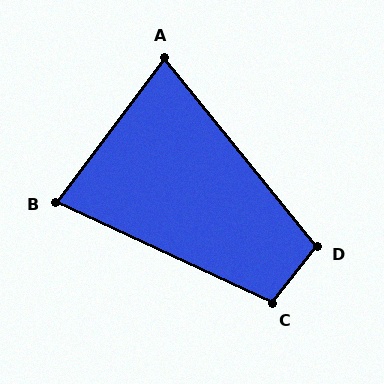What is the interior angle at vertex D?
Approximately 102 degrees (obtuse).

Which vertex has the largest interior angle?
C, at approximately 104 degrees.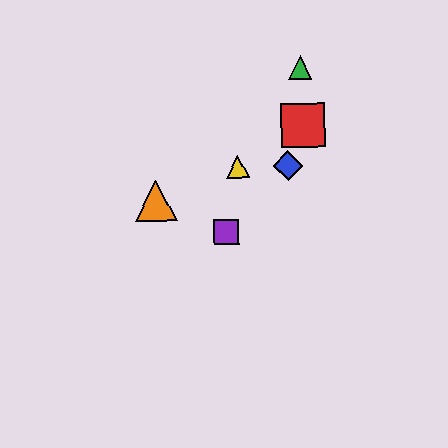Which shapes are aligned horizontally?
The blue diamond, the yellow triangle are aligned horizontally.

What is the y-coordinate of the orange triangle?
The orange triangle is at y≈201.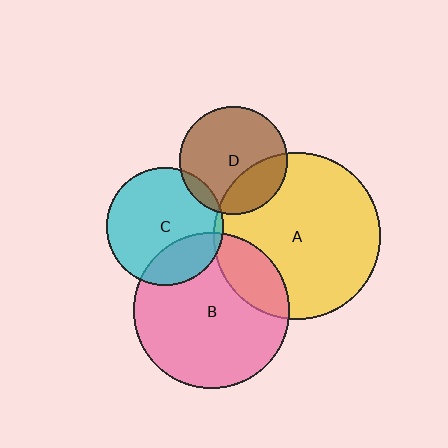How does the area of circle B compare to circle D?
Approximately 2.1 times.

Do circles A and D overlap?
Yes.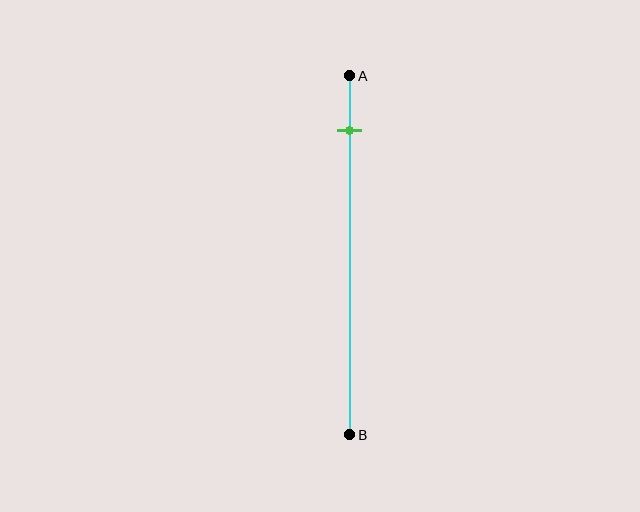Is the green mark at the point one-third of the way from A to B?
No, the mark is at about 15% from A, not at the 33% one-third point.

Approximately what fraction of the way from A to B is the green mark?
The green mark is approximately 15% of the way from A to B.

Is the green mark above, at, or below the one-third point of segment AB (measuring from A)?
The green mark is above the one-third point of segment AB.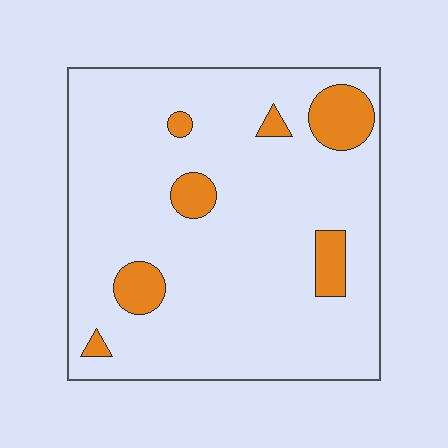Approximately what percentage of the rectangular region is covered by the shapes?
Approximately 10%.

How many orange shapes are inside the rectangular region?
7.